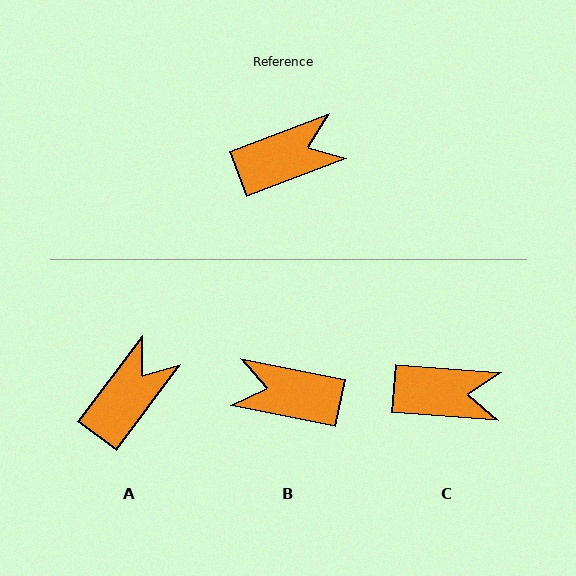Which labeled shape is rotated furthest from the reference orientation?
B, about 148 degrees away.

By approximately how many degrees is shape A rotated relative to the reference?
Approximately 33 degrees counter-clockwise.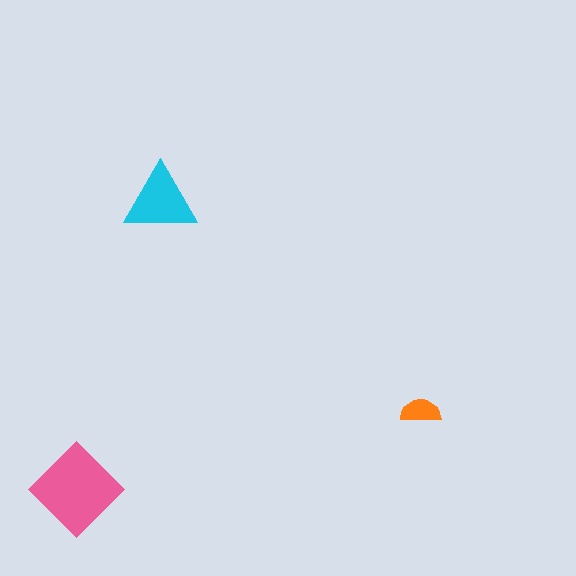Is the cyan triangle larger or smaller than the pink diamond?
Smaller.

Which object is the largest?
The pink diamond.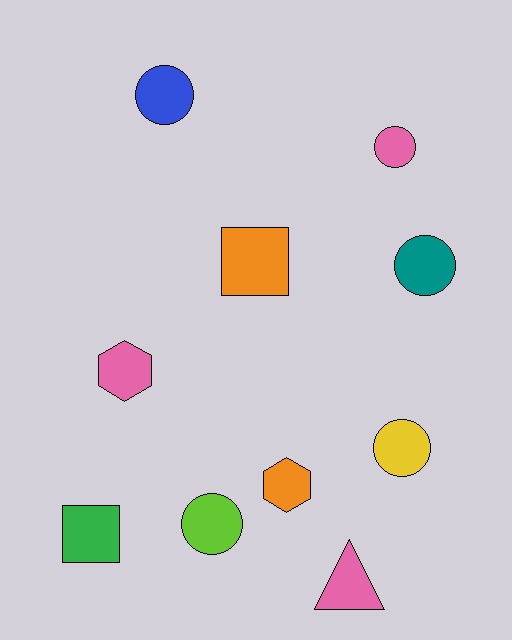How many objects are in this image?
There are 10 objects.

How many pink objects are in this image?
There are 3 pink objects.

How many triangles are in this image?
There is 1 triangle.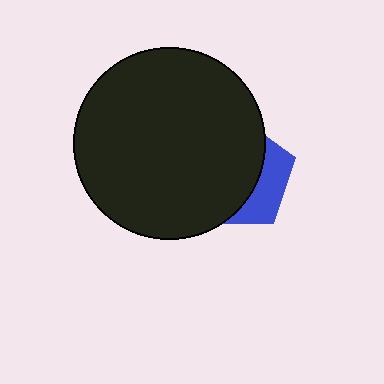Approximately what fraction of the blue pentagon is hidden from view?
Roughly 69% of the blue pentagon is hidden behind the black circle.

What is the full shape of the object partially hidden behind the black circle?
The partially hidden object is a blue pentagon.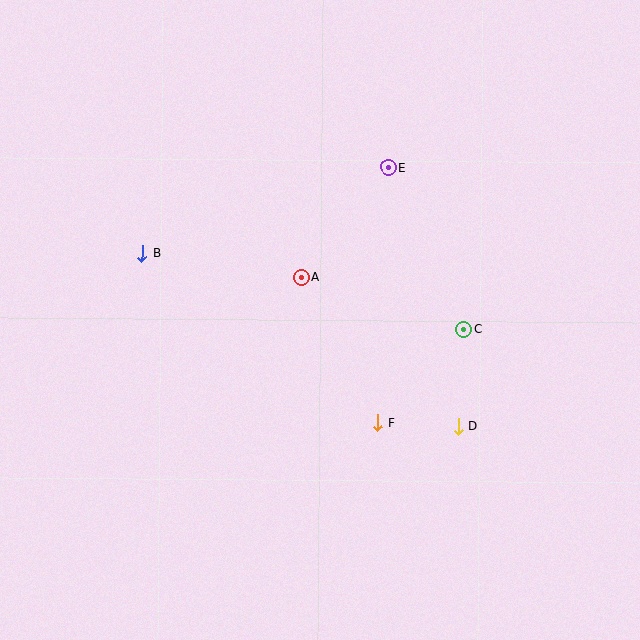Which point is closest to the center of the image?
Point A at (302, 277) is closest to the center.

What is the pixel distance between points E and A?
The distance between E and A is 140 pixels.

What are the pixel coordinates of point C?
Point C is at (464, 330).